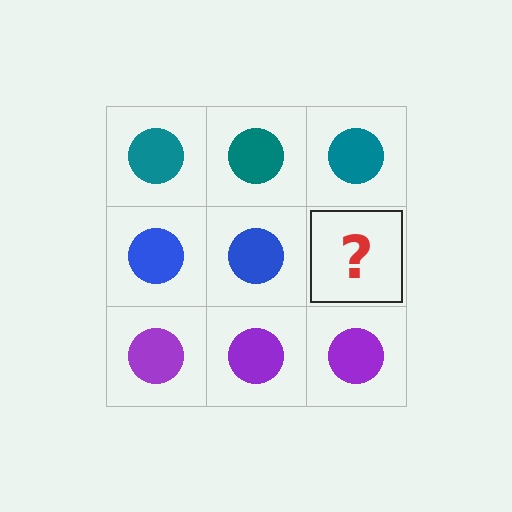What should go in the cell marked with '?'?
The missing cell should contain a blue circle.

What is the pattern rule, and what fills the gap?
The rule is that each row has a consistent color. The gap should be filled with a blue circle.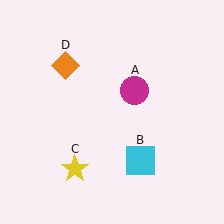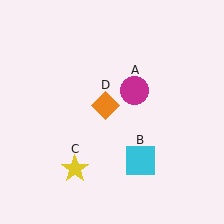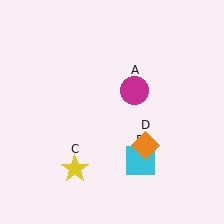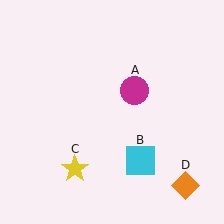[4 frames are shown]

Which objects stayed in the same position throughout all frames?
Magenta circle (object A) and cyan square (object B) and yellow star (object C) remained stationary.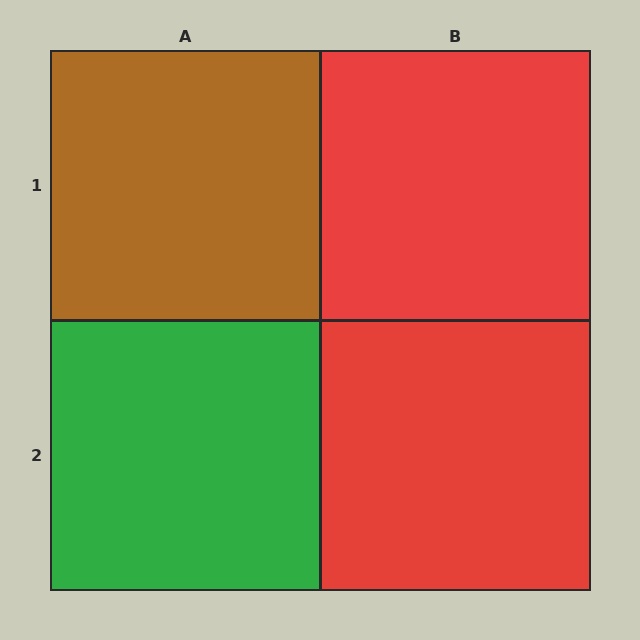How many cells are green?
1 cell is green.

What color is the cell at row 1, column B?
Red.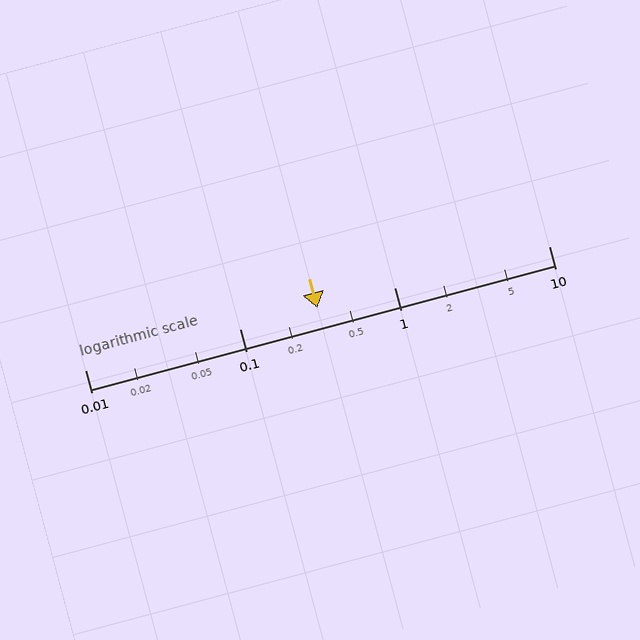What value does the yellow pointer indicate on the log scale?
The pointer indicates approximately 0.32.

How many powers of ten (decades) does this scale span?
The scale spans 3 decades, from 0.01 to 10.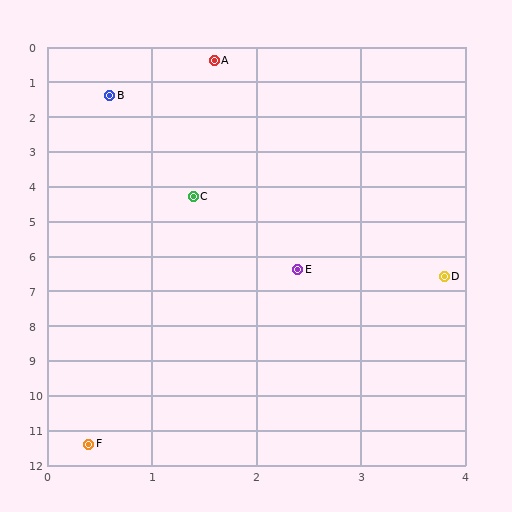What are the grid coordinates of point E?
Point E is at approximately (2.4, 6.4).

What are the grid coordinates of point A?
Point A is at approximately (1.6, 0.4).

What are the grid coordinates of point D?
Point D is at approximately (3.8, 6.6).